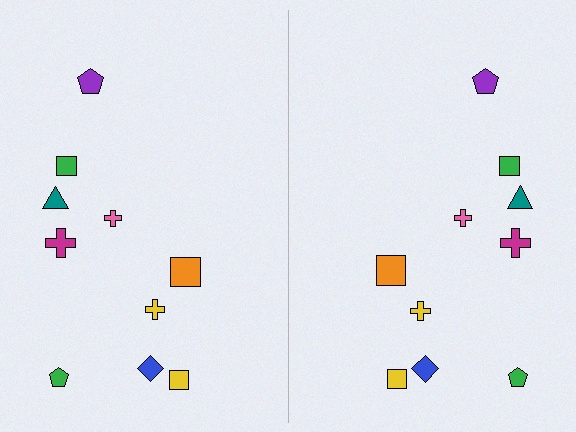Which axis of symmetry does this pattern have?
The pattern has a vertical axis of symmetry running through the center of the image.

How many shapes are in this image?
There are 20 shapes in this image.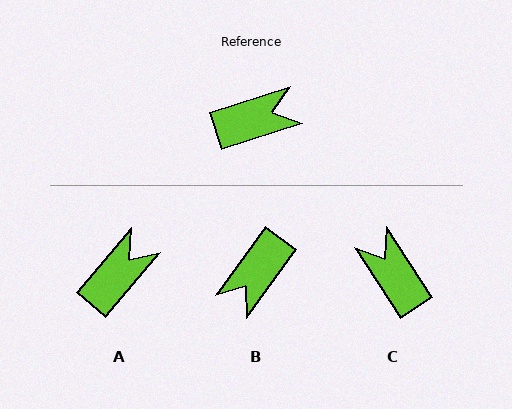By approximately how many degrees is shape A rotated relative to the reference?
Approximately 31 degrees counter-clockwise.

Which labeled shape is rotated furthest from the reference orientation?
B, about 144 degrees away.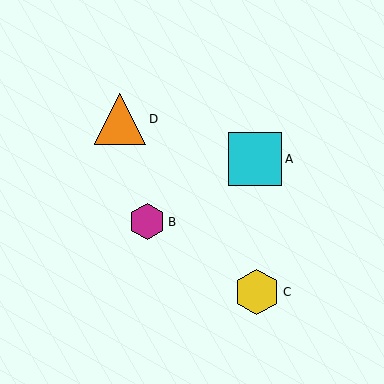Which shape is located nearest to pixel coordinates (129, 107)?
The orange triangle (labeled D) at (120, 119) is nearest to that location.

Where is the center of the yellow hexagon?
The center of the yellow hexagon is at (257, 292).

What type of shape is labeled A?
Shape A is a cyan square.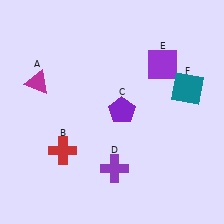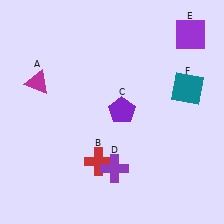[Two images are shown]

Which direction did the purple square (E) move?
The purple square (E) moved up.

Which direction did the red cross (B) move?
The red cross (B) moved right.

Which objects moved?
The objects that moved are: the red cross (B), the purple square (E).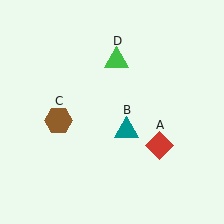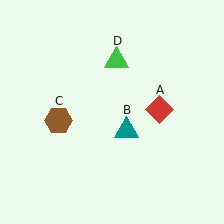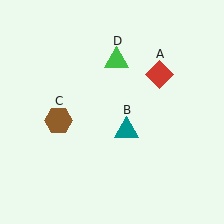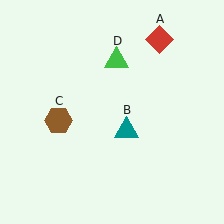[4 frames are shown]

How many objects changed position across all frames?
1 object changed position: red diamond (object A).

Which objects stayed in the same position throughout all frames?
Teal triangle (object B) and brown hexagon (object C) and green triangle (object D) remained stationary.